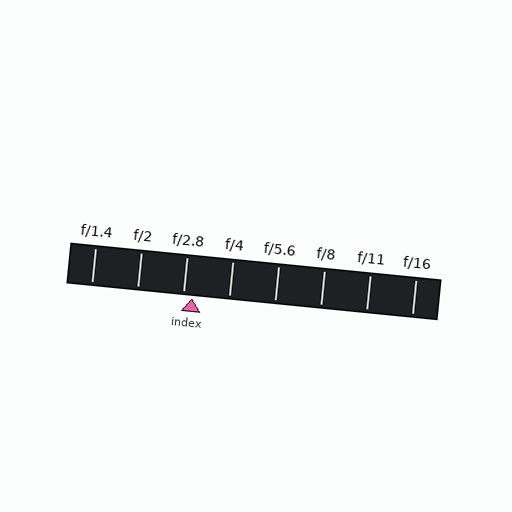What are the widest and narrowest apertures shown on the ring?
The widest aperture shown is f/1.4 and the narrowest is f/16.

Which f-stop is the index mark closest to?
The index mark is closest to f/2.8.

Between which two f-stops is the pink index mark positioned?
The index mark is between f/2.8 and f/4.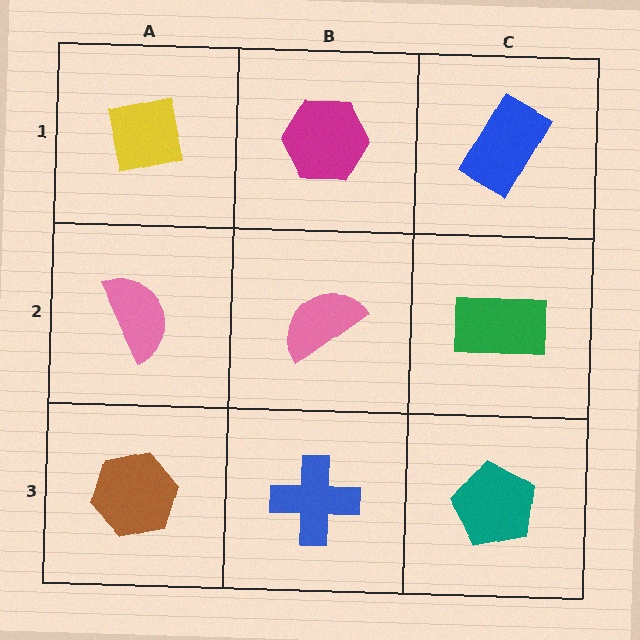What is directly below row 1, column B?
A pink semicircle.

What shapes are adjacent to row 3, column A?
A pink semicircle (row 2, column A), a blue cross (row 3, column B).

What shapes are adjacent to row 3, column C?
A green rectangle (row 2, column C), a blue cross (row 3, column B).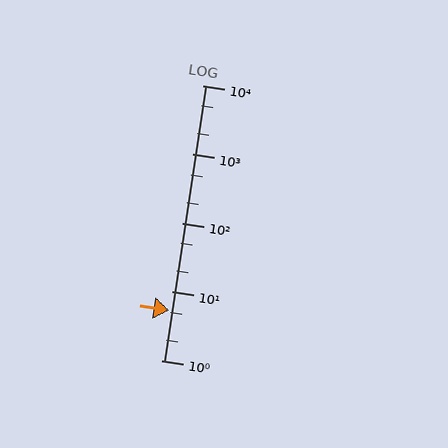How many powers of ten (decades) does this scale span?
The scale spans 4 decades, from 1 to 10000.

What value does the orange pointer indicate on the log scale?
The pointer indicates approximately 5.4.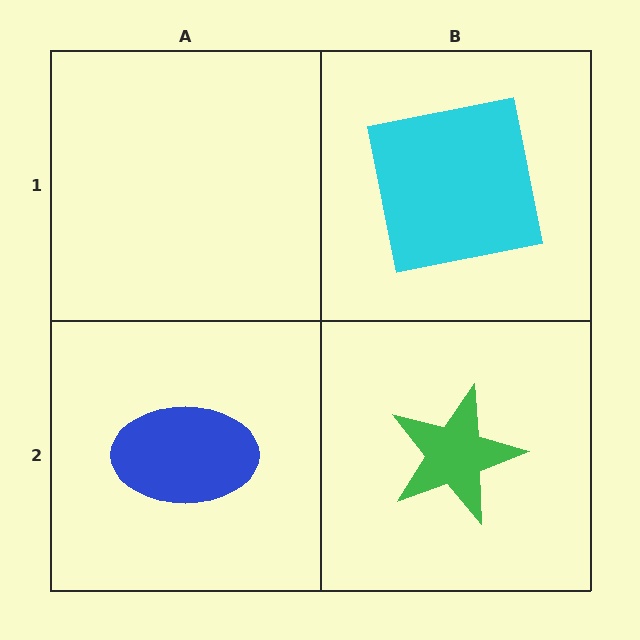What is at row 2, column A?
A blue ellipse.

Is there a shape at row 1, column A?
No, that cell is empty.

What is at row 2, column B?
A green star.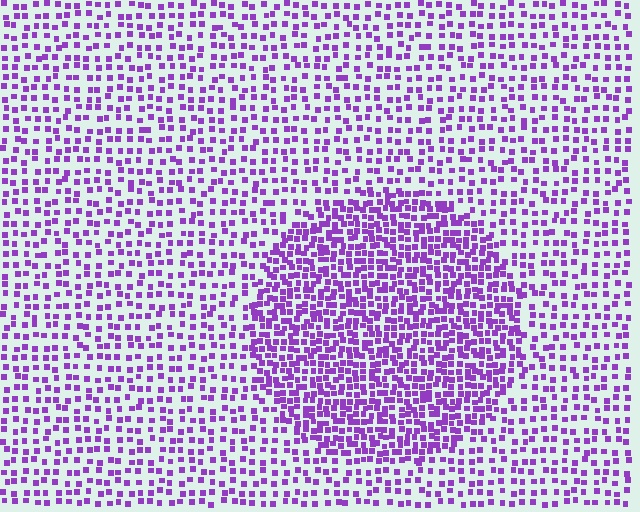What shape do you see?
I see a circle.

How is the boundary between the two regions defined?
The boundary is defined by a change in element density (approximately 2.0x ratio). All elements are the same color, size, and shape.